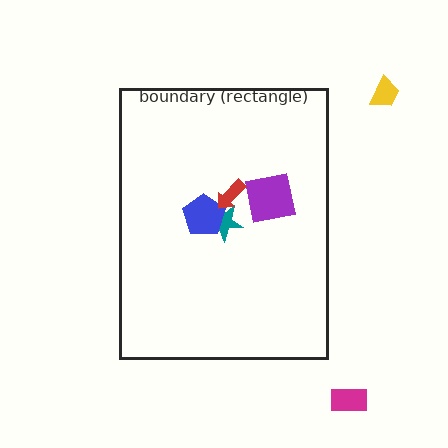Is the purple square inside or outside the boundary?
Inside.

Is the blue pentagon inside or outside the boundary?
Inside.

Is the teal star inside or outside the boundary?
Inside.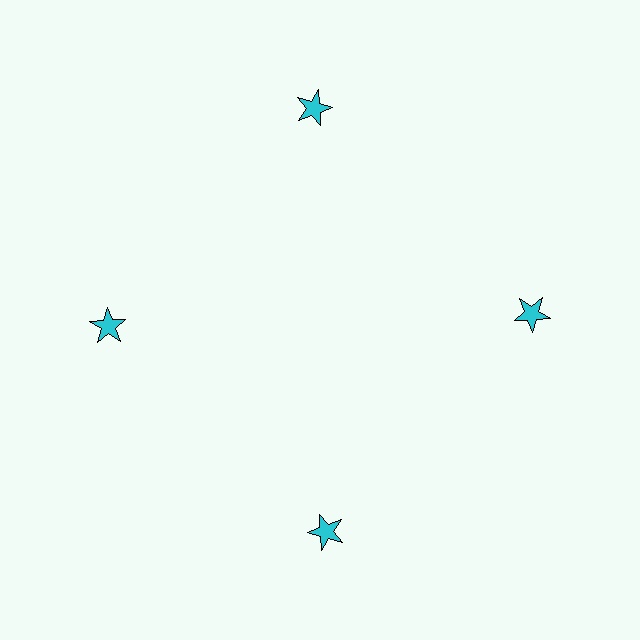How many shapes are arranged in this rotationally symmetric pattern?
There are 4 shapes, arranged in 4 groups of 1.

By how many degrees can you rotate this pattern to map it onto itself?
The pattern maps onto itself every 90 degrees of rotation.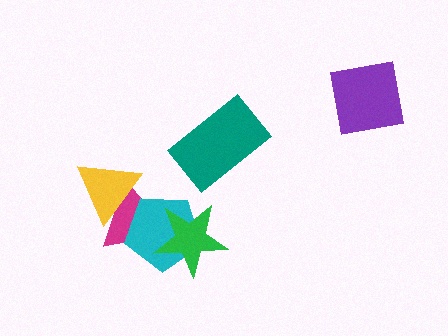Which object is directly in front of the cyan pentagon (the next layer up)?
The yellow triangle is directly in front of the cyan pentagon.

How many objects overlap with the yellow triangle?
2 objects overlap with the yellow triangle.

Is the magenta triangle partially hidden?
Yes, it is partially covered by another shape.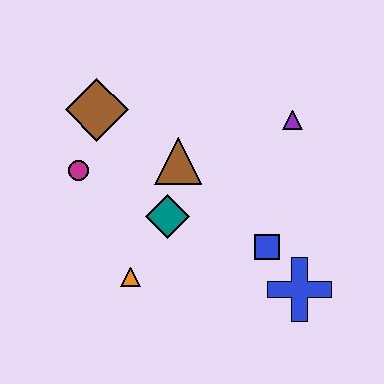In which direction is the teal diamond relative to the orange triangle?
The teal diamond is above the orange triangle.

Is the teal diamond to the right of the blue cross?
No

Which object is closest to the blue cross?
The blue square is closest to the blue cross.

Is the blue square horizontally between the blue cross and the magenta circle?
Yes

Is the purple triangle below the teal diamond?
No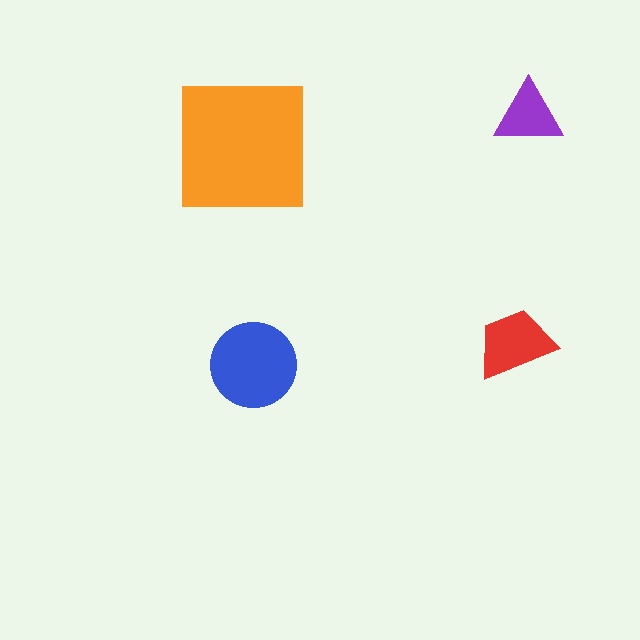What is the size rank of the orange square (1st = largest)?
1st.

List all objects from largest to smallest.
The orange square, the blue circle, the red trapezoid, the purple triangle.